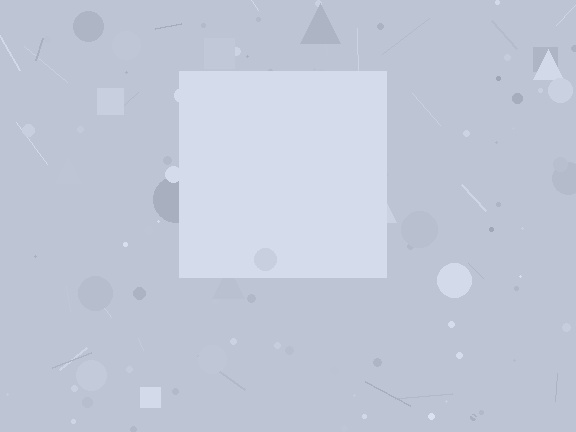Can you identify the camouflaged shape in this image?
The camouflaged shape is a square.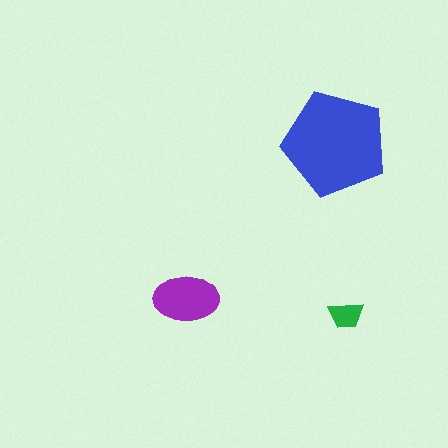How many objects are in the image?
There are 3 objects in the image.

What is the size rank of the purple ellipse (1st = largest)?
2nd.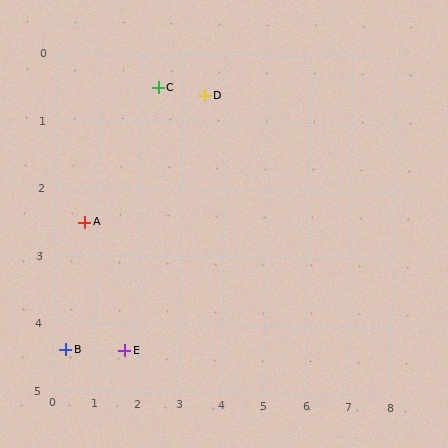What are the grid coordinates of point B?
Point B is at approximately (0.3, 4.4).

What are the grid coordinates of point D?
Point D is at approximately (3.5, 0.6).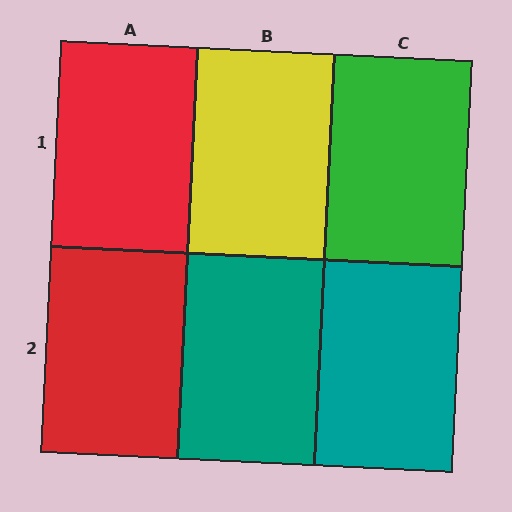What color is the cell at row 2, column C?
Teal.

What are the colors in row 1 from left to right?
Red, yellow, green.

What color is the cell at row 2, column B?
Teal.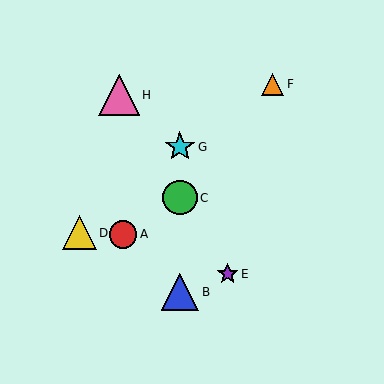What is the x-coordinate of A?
Object A is at x≈123.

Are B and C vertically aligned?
Yes, both are at x≈180.